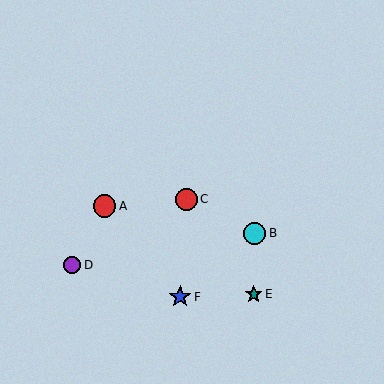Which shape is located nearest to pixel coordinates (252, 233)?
The cyan circle (labeled B) at (255, 233) is nearest to that location.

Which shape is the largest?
The cyan circle (labeled B) is the largest.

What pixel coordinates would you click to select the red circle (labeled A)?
Click at (105, 206) to select the red circle A.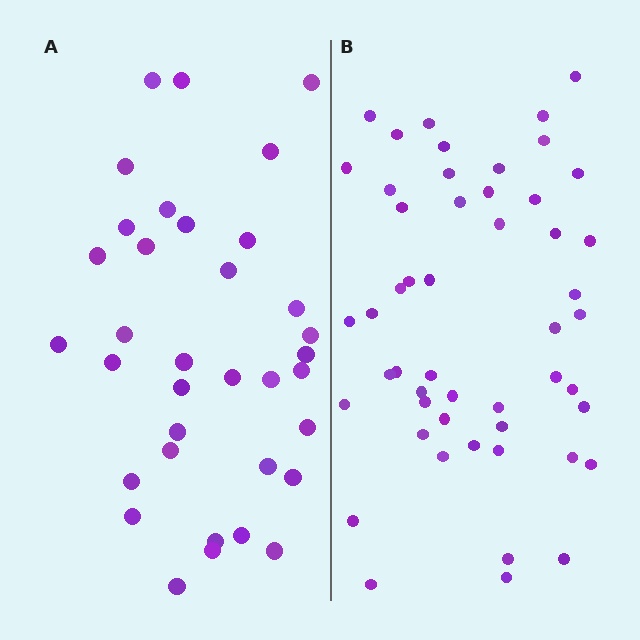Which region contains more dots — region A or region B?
Region B (the right region) has more dots.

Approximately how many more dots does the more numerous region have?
Region B has approximately 15 more dots than region A.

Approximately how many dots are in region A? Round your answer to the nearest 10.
About 40 dots. (The exact count is 35, which rounds to 40.)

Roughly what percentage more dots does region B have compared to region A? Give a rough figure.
About 45% more.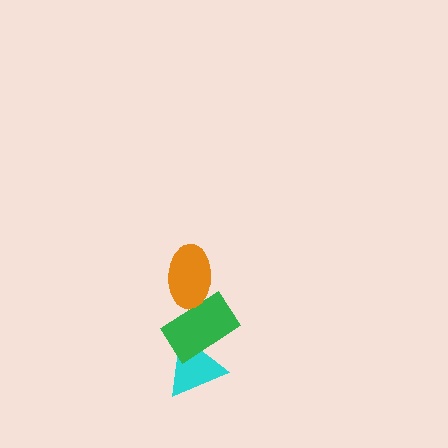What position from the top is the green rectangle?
The green rectangle is 2nd from the top.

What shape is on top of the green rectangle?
The orange ellipse is on top of the green rectangle.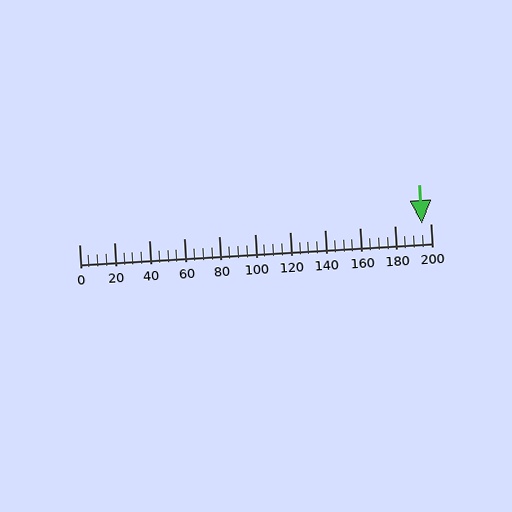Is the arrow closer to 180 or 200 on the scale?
The arrow is closer to 200.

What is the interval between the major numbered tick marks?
The major tick marks are spaced 20 units apart.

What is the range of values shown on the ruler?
The ruler shows values from 0 to 200.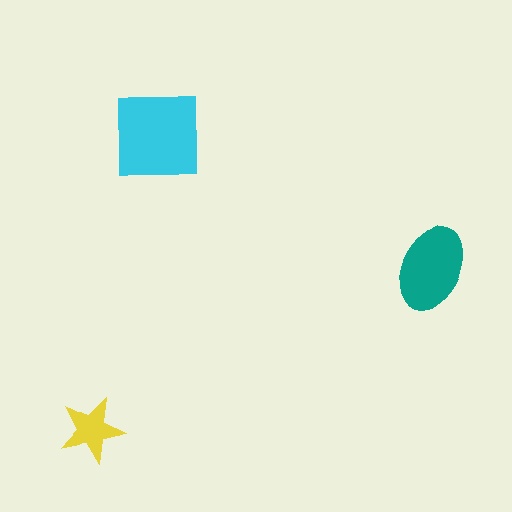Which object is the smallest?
The yellow star.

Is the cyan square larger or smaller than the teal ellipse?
Larger.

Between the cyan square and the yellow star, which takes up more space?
The cyan square.